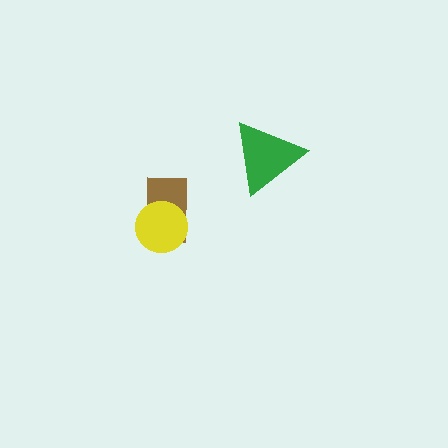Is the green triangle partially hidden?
No, no other shape covers it.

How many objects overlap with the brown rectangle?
1 object overlaps with the brown rectangle.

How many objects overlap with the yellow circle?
1 object overlaps with the yellow circle.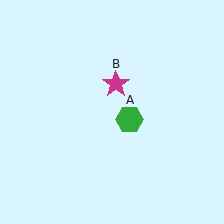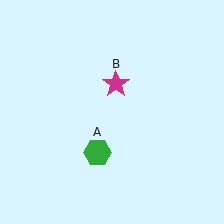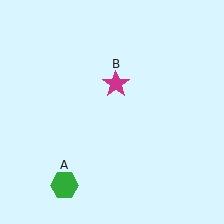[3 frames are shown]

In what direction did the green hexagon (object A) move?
The green hexagon (object A) moved down and to the left.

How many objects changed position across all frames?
1 object changed position: green hexagon (object A).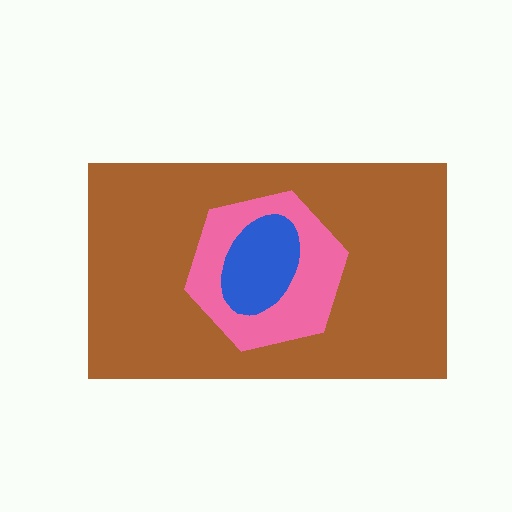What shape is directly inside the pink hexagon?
The blue ellipse.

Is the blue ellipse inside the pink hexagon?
Yes.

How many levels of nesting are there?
3.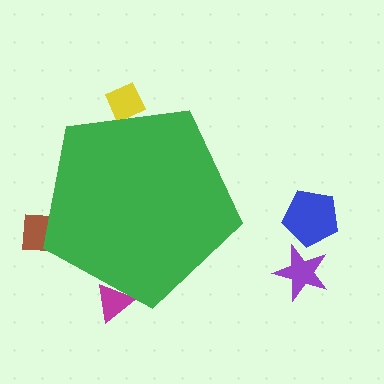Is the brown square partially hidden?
Yes, the brown square is partially hidden behind the green pentagon.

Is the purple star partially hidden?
No, the purple star is fully visible.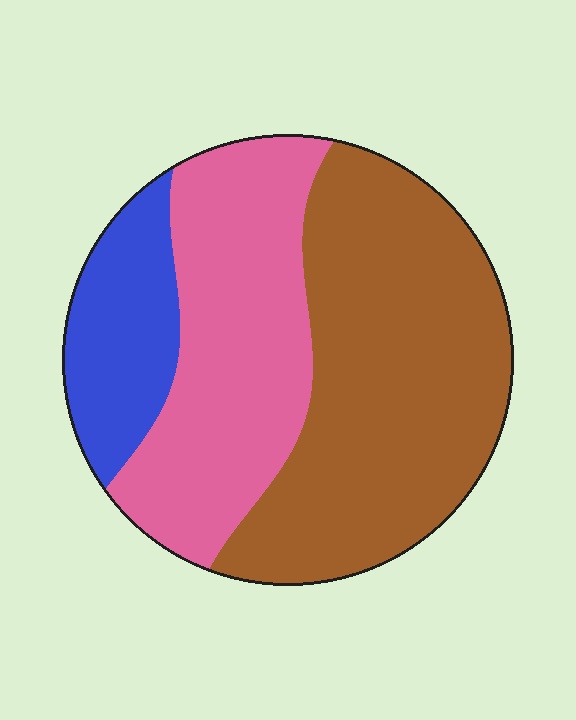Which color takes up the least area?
Blue, at roughly 15%.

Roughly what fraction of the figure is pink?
Pink covers roughly 35% of the figure.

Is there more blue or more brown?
Brown.